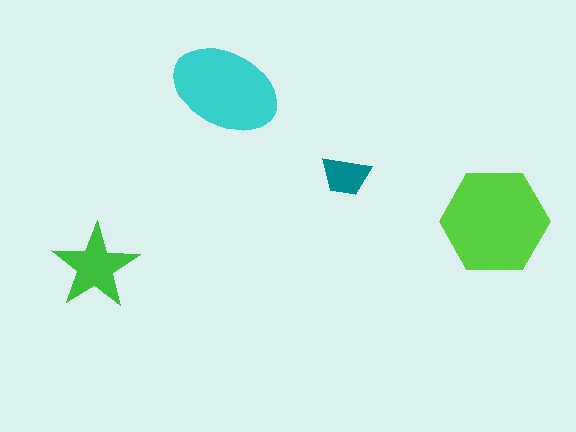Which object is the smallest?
The teal trapezoid.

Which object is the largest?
The lime hexagon.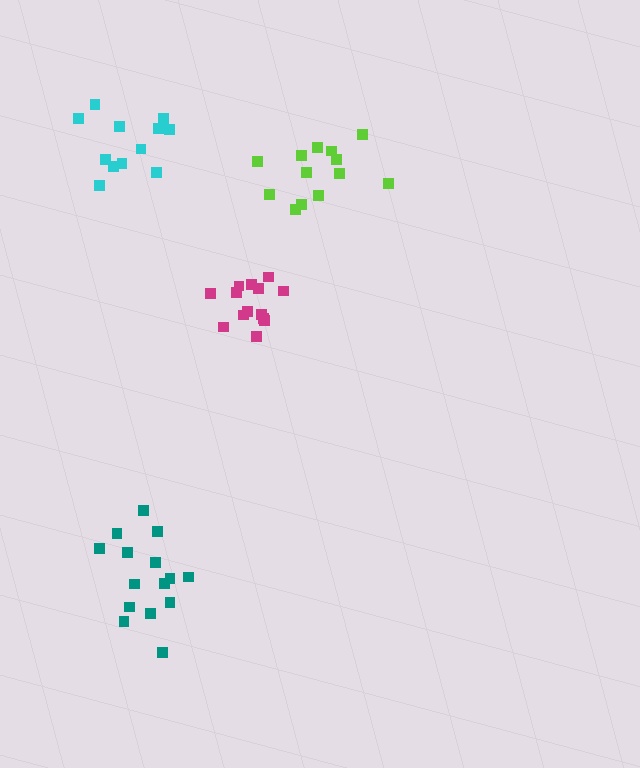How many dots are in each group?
Group 1: 15 dots, Group 2: 13 dots, Group 3: 14 dots, Group 4: 12 dots (54 total).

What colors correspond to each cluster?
The clusters are colored: teal, lime, magenta, cyan.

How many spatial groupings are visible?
There are 4 spatial groupings.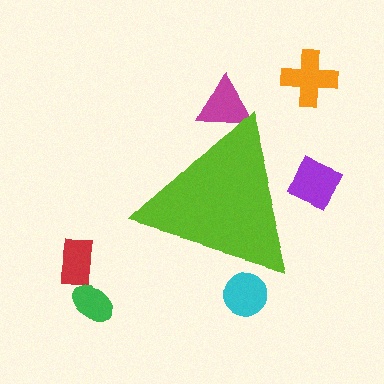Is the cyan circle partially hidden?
Yes, the cyan circle is partially hidden behind the lime triangle.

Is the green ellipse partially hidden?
No, the green ellipse is fully visible.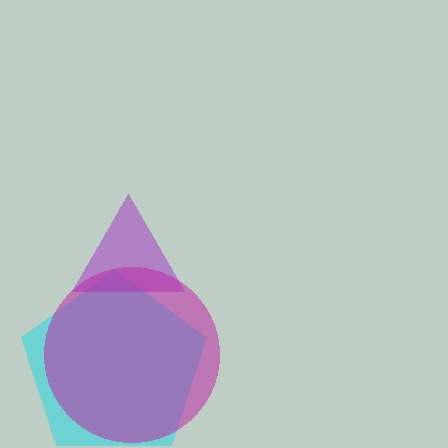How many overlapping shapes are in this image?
There are 3 overlapping shapes in the image.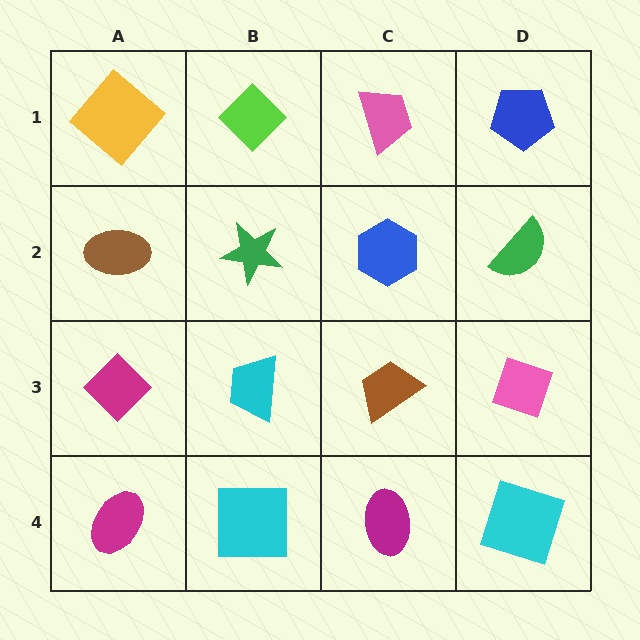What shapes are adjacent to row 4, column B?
A cyan trapezoid (row 3, column B), a magenta ellipse (row 4, column A), a magenta ellipse (row 4, column C).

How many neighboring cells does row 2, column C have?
4.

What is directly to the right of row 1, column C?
A blue pentagon.